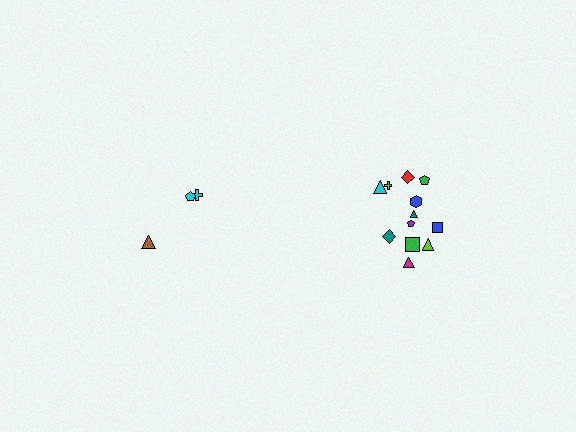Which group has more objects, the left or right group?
The right group.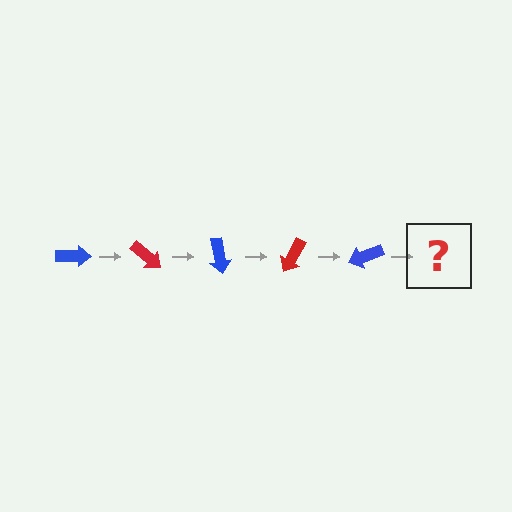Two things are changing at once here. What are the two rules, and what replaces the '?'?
The two rules are that it rotates 40 degrees each step and the color cycles through blue and red. The '?' should be a red arrow, rotated 200 degrees from the start.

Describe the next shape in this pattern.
It should be a red arrow, rotated 200 degrees from the start.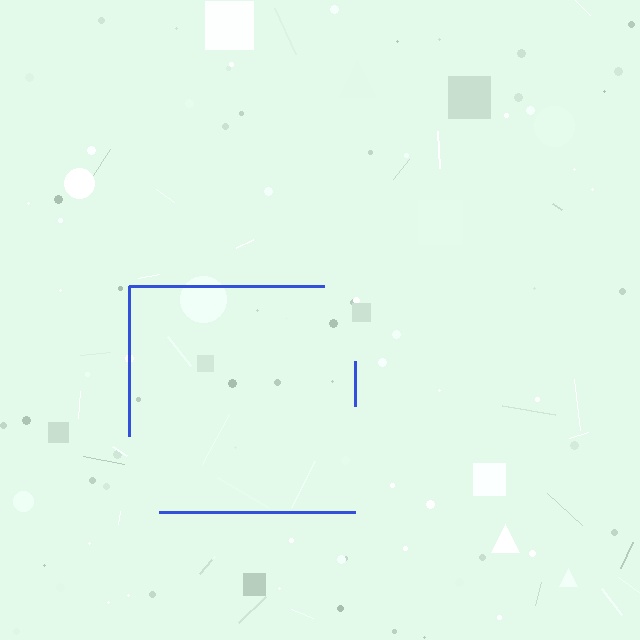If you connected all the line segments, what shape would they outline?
They would outline a square.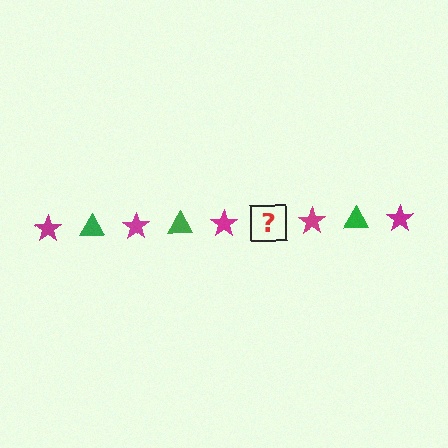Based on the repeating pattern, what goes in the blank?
The blank should be a green triangle.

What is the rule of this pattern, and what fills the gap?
The rule is that the pattern alternates between magenta star and green triangle. The gap should be filled with a green triangle.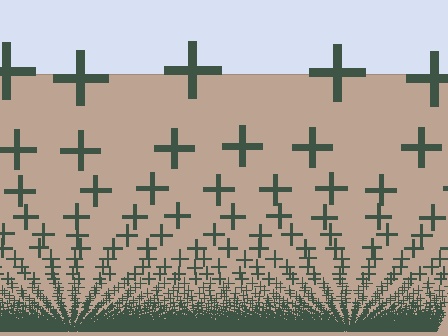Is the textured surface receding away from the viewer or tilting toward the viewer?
The surface appears to tilt toward the viewer. Texture elements get larger and sparser toward the top.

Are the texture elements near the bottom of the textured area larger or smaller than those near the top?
Smaller. The gradient is inverted — elements near the bottom are smaller and denser.